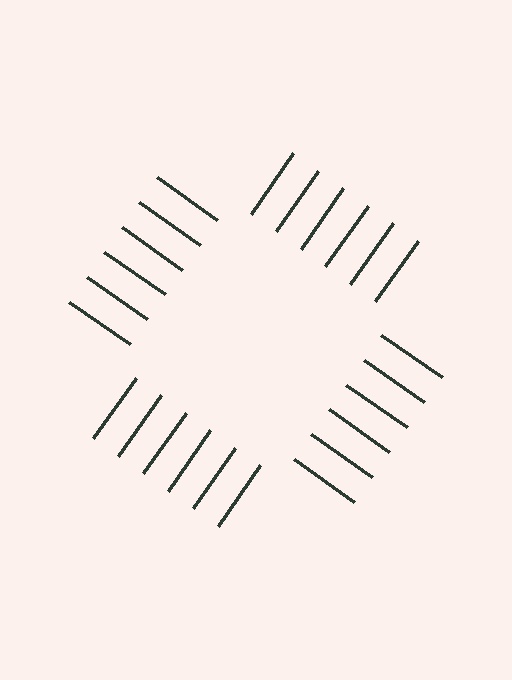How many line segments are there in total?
24 — 6 along each of the 4 edges.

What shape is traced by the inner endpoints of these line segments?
An illusory square — the line segments terminate on its edges but no continuous stroke is drawn.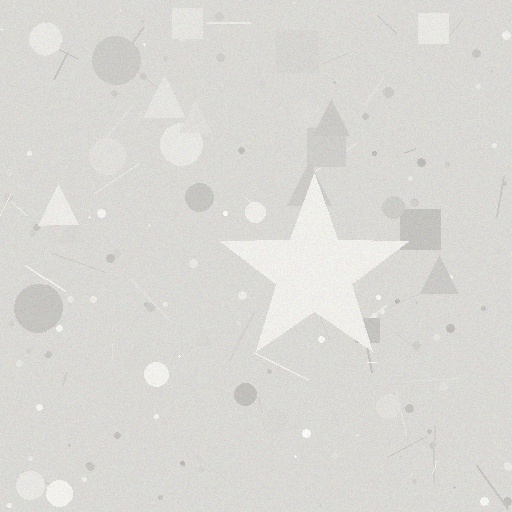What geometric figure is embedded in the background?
A star is embedded in the background.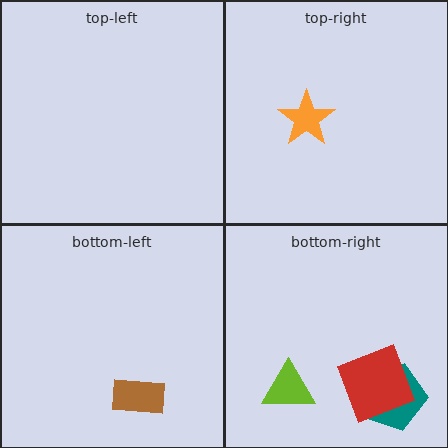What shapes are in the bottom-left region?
The brown rectangle.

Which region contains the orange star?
The top-right region.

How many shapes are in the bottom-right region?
3.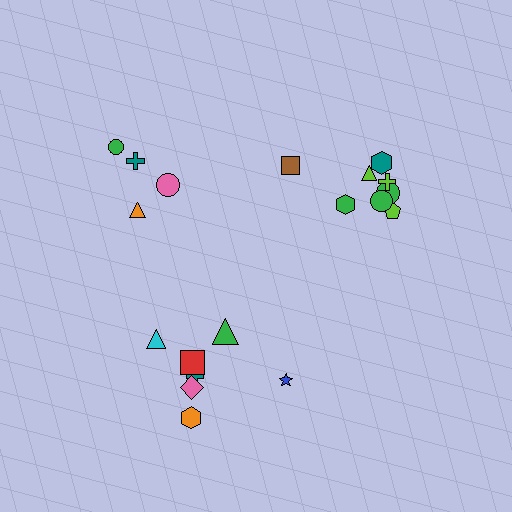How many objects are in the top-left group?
There are 4 objects.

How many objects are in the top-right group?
There are 8 objects.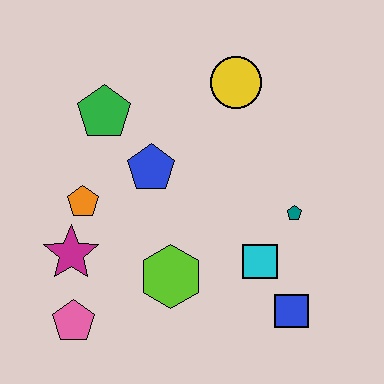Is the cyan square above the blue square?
Yes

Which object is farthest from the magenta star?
The yellow circle is farthest from the magenta star.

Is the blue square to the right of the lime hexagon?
Yes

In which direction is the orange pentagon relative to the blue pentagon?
The orange pentagon is to the left of the blue pentagon.